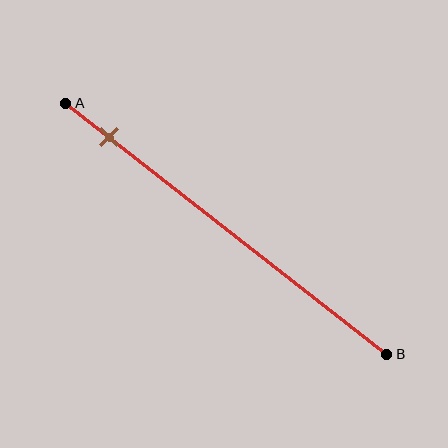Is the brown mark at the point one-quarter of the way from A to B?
No, the mark is at about 15% from A, not at the 25% one-quarter point.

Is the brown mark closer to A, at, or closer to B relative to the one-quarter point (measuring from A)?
The brown mark is closer to point A than the one-quarter point of segment AB.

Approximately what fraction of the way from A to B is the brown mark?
The brown mark is approximately 15% of the way from A to B.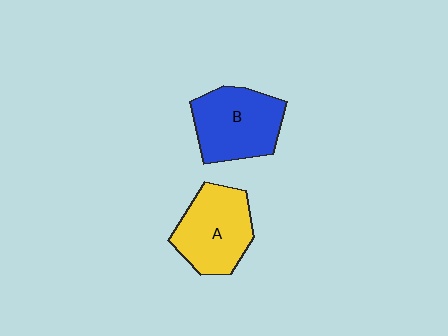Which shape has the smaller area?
Shape A (yellow).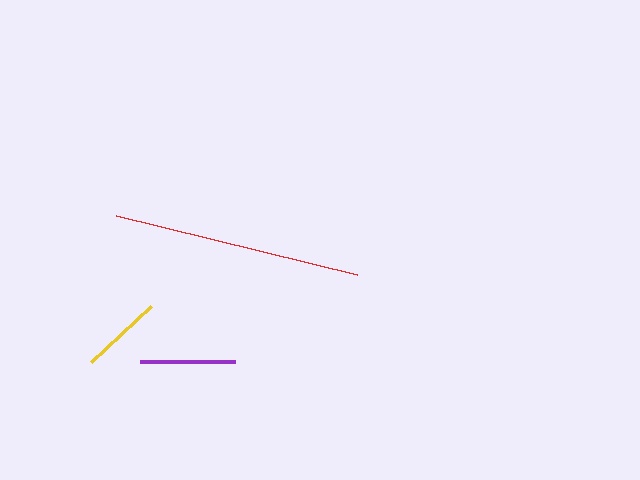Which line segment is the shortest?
The yellow line is the shortest at approximately 82 pixels.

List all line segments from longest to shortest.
From longest to shortest: red, purple, yellow.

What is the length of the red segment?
The red segment is approximately 248 pixels long.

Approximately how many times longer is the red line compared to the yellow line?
The red line is approximately 3.0 times the length of the yellow line.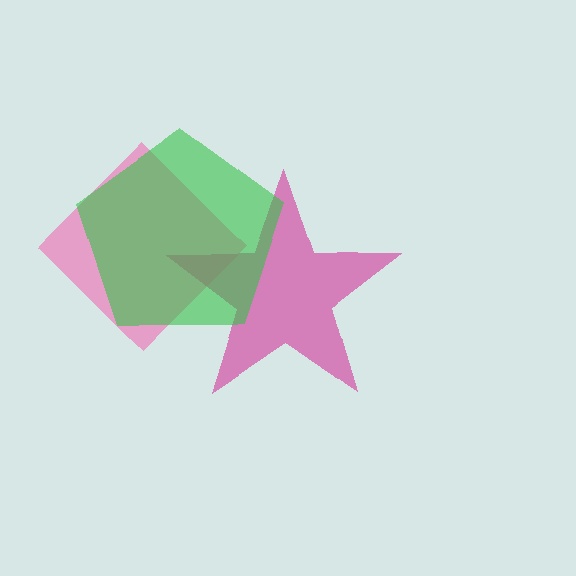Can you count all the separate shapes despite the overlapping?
Yes, there are 3 separate shapes.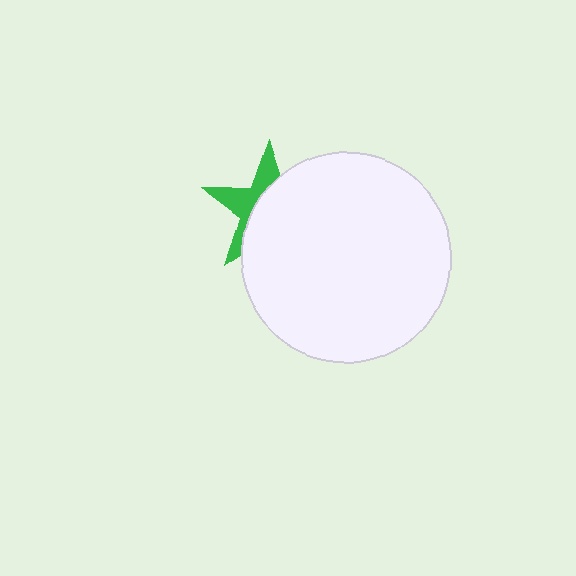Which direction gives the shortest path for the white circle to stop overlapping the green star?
Moving right gives the shortest separation.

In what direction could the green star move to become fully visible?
The green star could move left. That would shift it out from behind the white circle entirely.